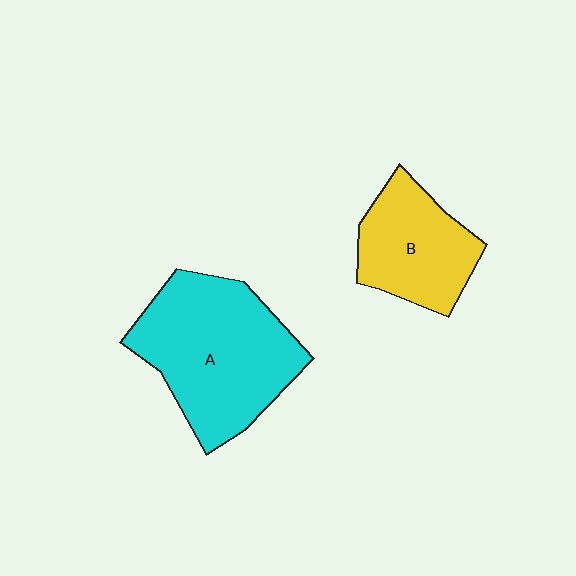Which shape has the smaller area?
Shape B (yellow).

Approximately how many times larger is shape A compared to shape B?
Approximately 1.7 times.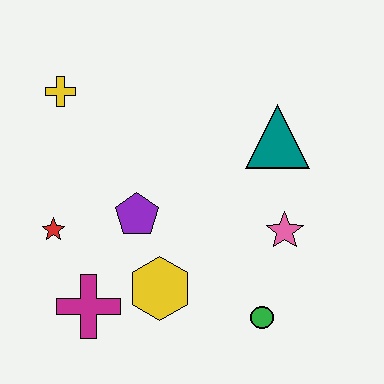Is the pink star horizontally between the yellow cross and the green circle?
No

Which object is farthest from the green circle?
The yellow cross is farthest from the green circle.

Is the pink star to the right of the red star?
Yes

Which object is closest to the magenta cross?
The yellow hexagon is closest to the magenta cross.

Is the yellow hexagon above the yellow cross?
No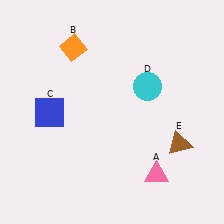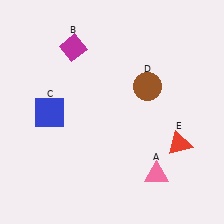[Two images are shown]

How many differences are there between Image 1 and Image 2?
There are 3 differences between the two images.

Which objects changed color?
B changed from orange to magenta. D changed from cyan to brown. E changed from brown to red.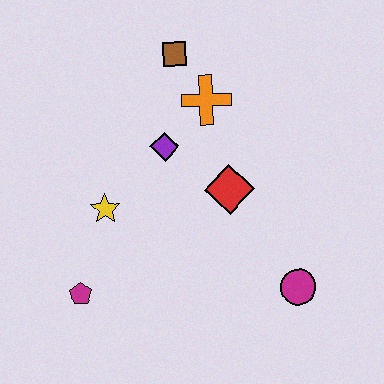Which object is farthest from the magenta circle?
The brown square is farthest from the magenta circle.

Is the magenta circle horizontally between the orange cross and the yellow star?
No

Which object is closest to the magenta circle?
The red diamond is closest to the magenta circle.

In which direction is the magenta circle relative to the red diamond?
The magenta circle is below the red diamond.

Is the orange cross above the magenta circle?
Yes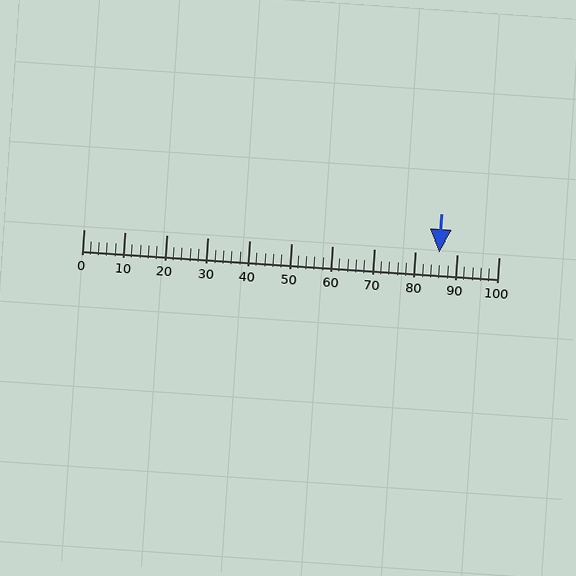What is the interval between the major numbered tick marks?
The major tick marks are spaced 10 units apart.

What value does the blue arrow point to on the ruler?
The blue arrow points to approximately 86.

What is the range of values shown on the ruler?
The ruler shows values from 0 to 100.